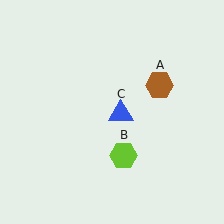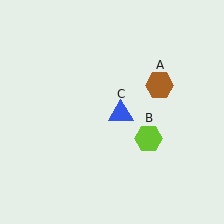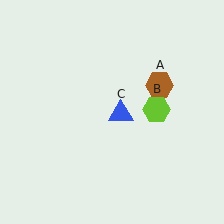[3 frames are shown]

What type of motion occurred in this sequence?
The lime hexagon (object B) rotated counterclockwise around the center of the scene.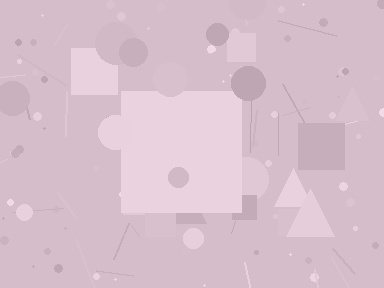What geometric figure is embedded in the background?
A square is embedded in the background.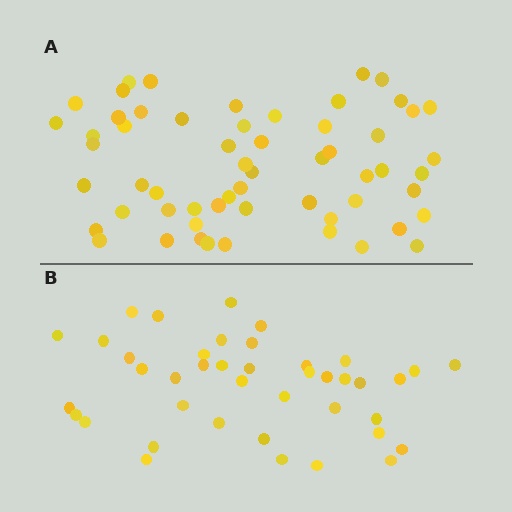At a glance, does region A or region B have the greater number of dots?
Region A (the top region) has more dots.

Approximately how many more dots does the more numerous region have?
Region A has approximately 15 more dots than region B.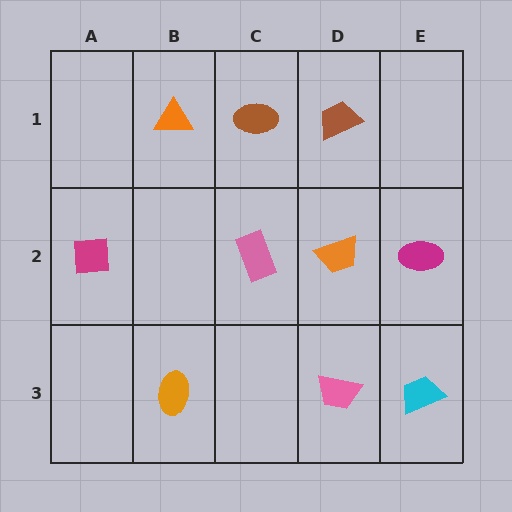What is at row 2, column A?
A magenta square.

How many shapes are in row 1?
3 shapes.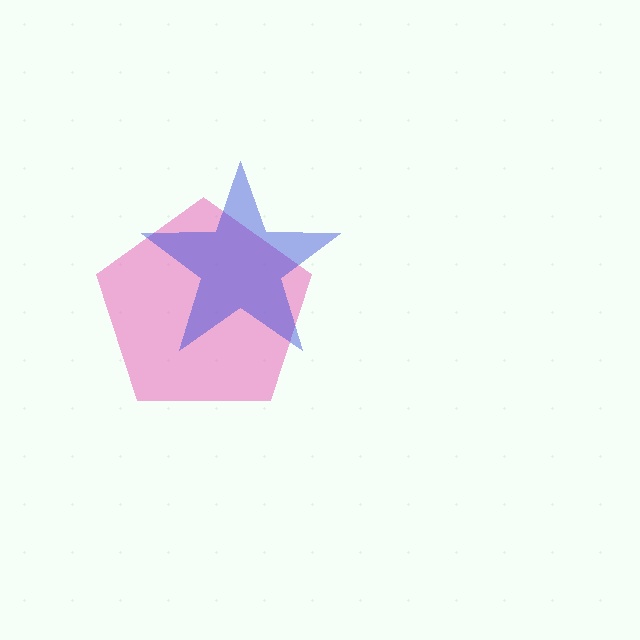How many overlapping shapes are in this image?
There are 2 overlapping shapes in the image.